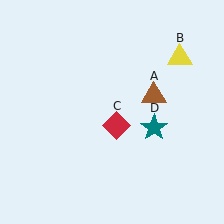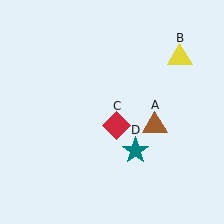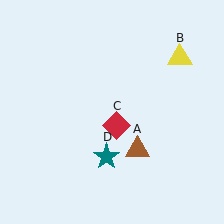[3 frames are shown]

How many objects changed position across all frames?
2 objects changed position: brown triangle (object A), teal star (object D).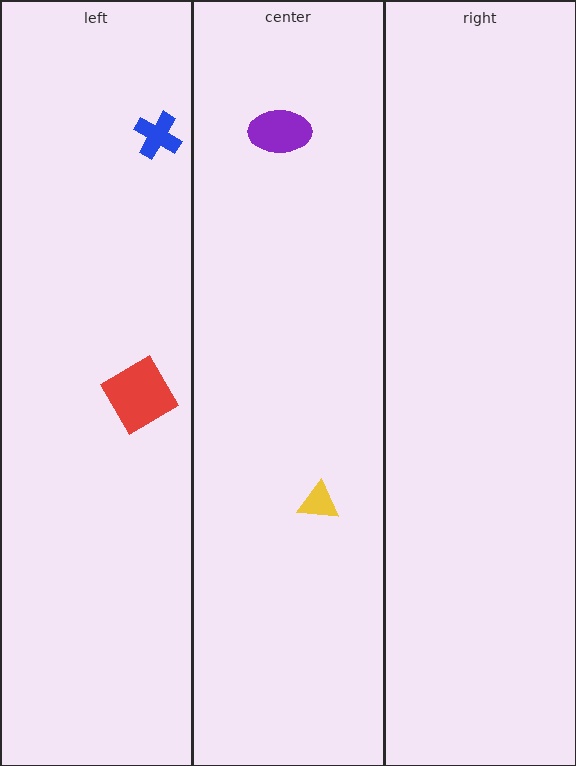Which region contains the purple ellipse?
The center region.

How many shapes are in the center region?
2.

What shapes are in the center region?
The yellow triangle, the purple ellipse.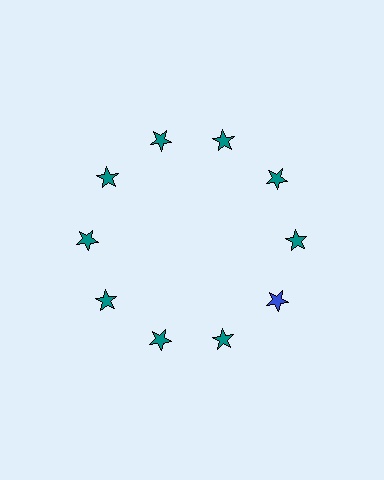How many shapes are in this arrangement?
There are 10 shapes arranged in a ring pattern.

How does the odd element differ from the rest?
It has a different color: blue instead of teal.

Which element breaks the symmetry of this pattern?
The blue star at roughly the 4 o'clock position breaks the symmetry. All other shapes are teal stars.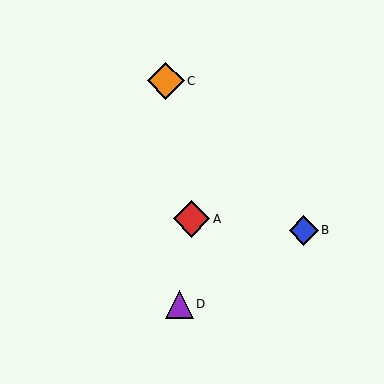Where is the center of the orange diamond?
The center of the orange diamond is at (166, 81).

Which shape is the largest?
The orange diamond (labeled C) is the largest.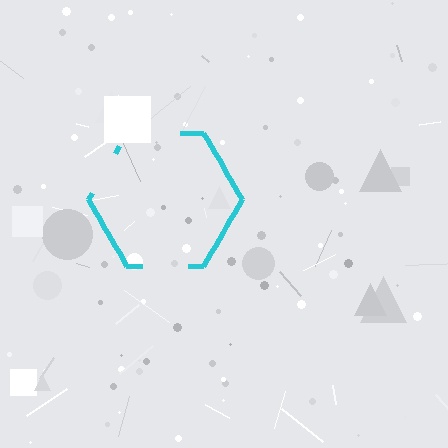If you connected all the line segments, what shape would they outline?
They would outline a hexagon.